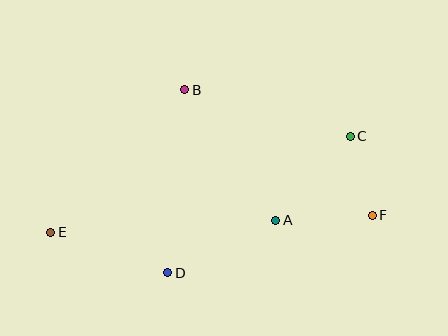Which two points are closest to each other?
Points C and F are closest to each other.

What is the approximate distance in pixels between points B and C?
The distance between B and C is approximately 172 pixels.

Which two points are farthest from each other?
Points E and F are farthest from each other.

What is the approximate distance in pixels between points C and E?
The distance between C and E is approximately 315 pixels.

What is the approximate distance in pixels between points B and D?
The distance between B and D is approximately 184 pixels.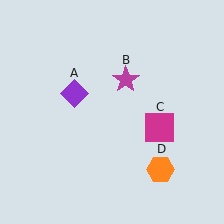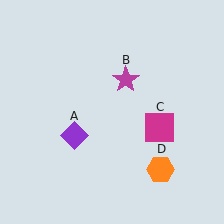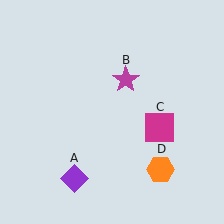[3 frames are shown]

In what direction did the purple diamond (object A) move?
The purple diamond (object A) moved down.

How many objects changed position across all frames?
1 object changed position: purple diamond (object A).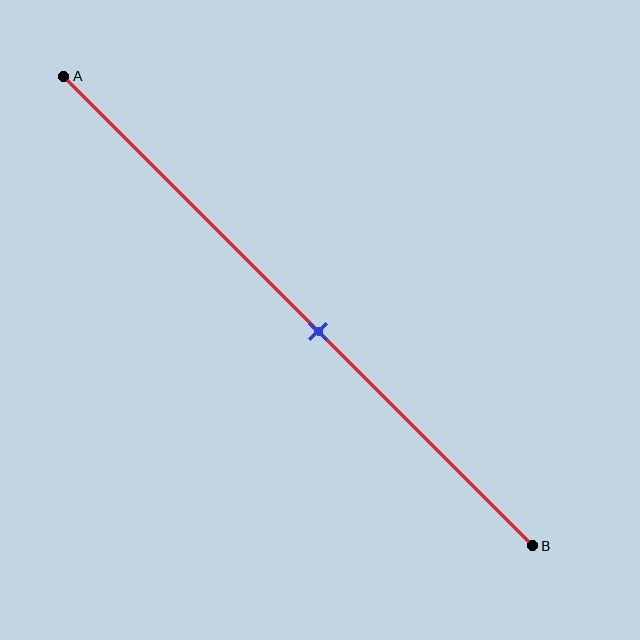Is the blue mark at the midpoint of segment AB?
No, the mark is at about 55% from A, not at the 50% midpoint.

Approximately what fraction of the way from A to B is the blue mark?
The blue mark is approximately 55% of the way from A to B.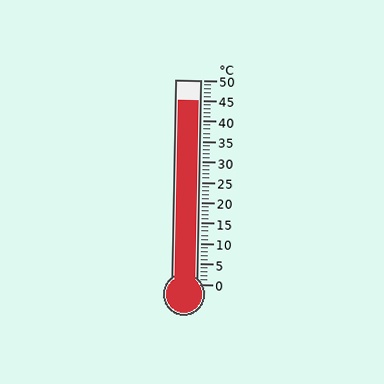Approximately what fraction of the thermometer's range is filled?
The thermometer is filled to approximately 90% of its range.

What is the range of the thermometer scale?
The thermometer scale ranges from 0°C to 50°C.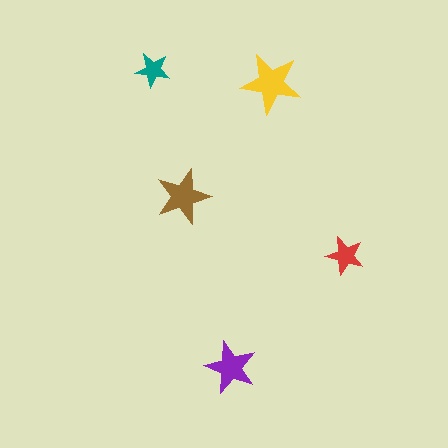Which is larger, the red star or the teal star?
The red one.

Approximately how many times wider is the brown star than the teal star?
About 1.5 times wider.